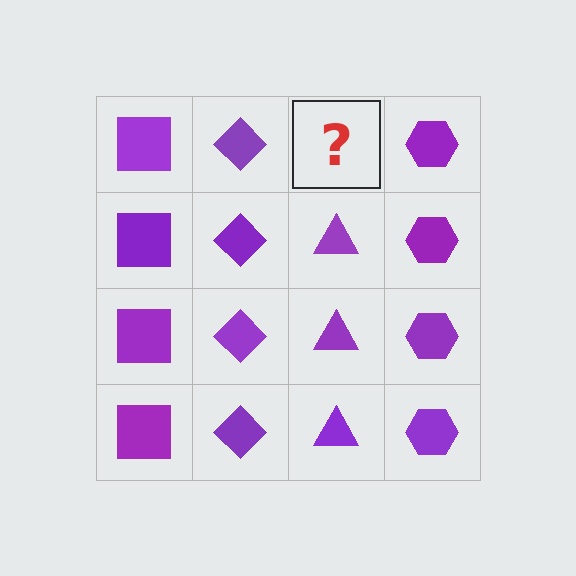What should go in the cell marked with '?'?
The missing cell should contain a purple triangle.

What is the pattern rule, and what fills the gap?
The rule is that each column has a consistent shape. The gap should be filled with a purple triangle.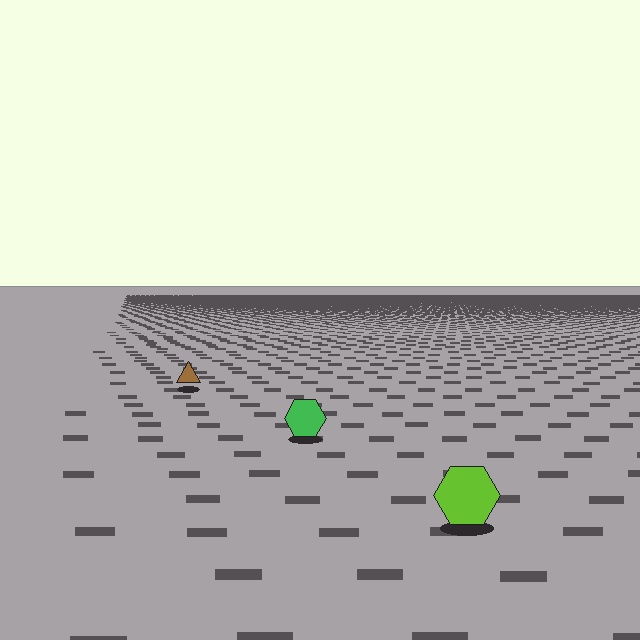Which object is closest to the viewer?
The lime hexagon is closest. The texture marks near it are larger and more spread out.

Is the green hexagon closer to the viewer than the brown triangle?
Yes. The green hexagon is closer — you can tell from the texture gradient: the ground texture is coarser near it.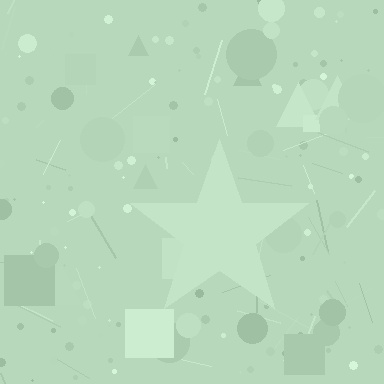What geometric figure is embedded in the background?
A star is embedded in the background.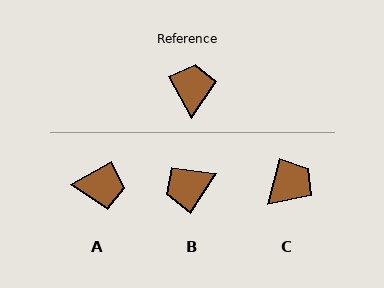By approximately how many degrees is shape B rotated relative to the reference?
Approximately 117 degrees counter-clockwise.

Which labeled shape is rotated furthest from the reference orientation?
B, about 117 degrees away.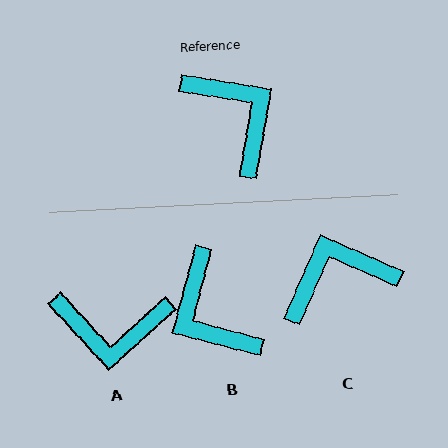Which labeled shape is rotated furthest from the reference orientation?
B, about 175 degrees away.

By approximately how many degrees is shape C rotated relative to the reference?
Approximately 76 degrees counter-clockwise.